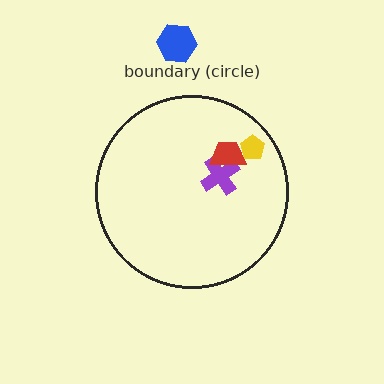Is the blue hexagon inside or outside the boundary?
Outside.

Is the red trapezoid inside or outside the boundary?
Inside.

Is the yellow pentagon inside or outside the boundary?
Inside.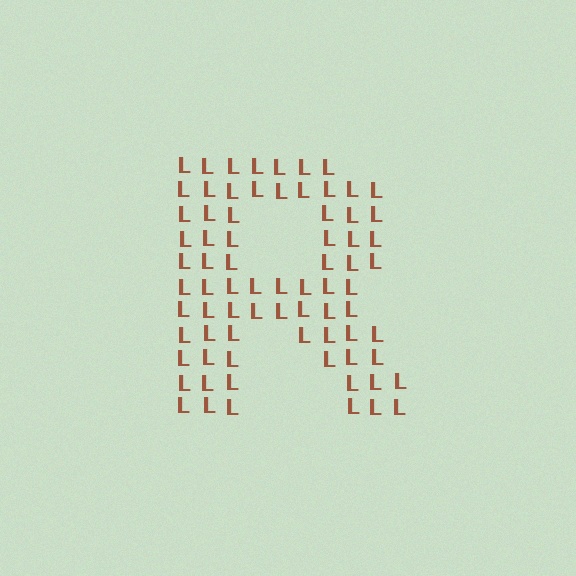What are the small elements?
The small elements are letter L's.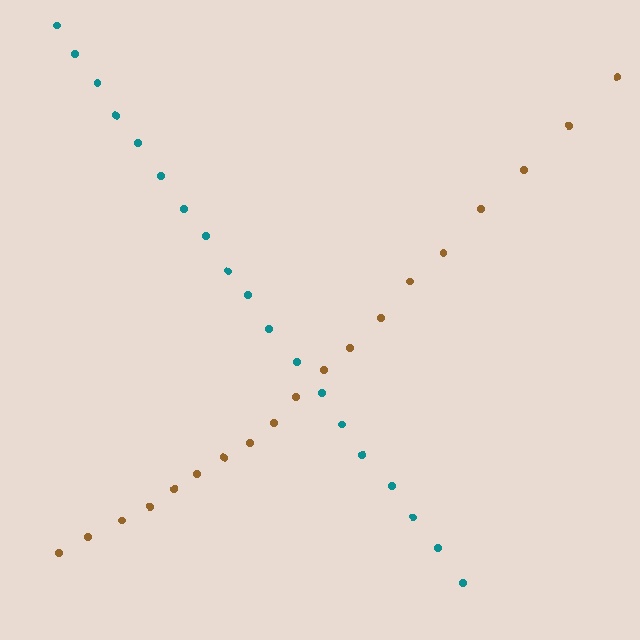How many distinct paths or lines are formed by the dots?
There are 2 distinct paths.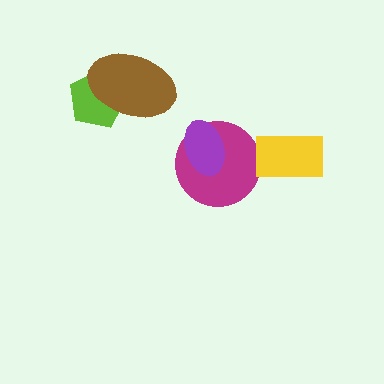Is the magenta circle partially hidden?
Yes, it is partially covered by another shape.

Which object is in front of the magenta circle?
The purple ellipse is in front of the magenta circle.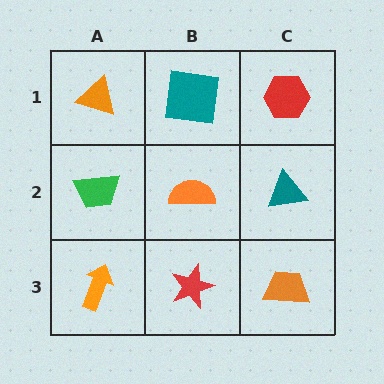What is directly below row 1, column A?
A green trapezoid.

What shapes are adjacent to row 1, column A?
A green trapezoid (row 2, column A), a teal square (row 1, column B).